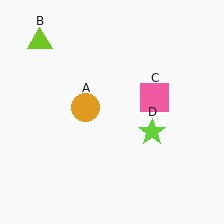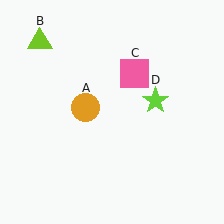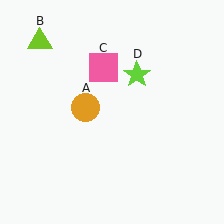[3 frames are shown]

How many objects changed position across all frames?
2 objects changed position: pink square (object C), lime star (object D).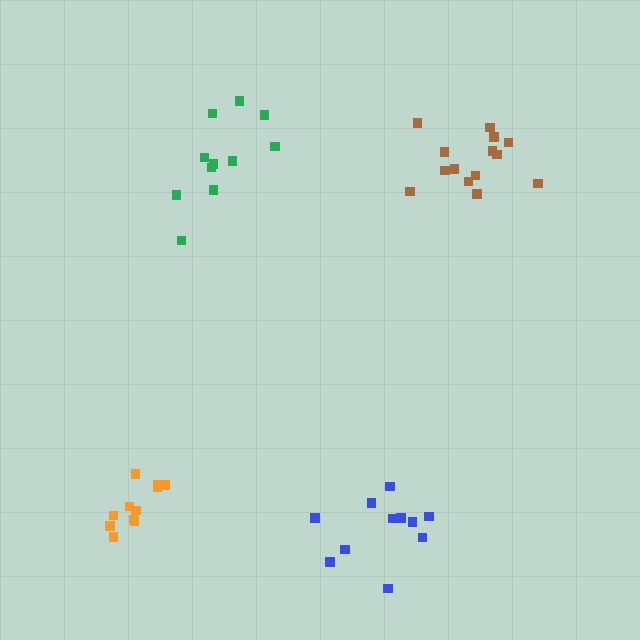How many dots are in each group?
Group 1: 11 dots, Group 2: 11 dots, Group 3: 11 dots, Group 4: 14 dots (47 total).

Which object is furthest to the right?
The brown cluster is rightmost.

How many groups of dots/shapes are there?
There are 4 groups.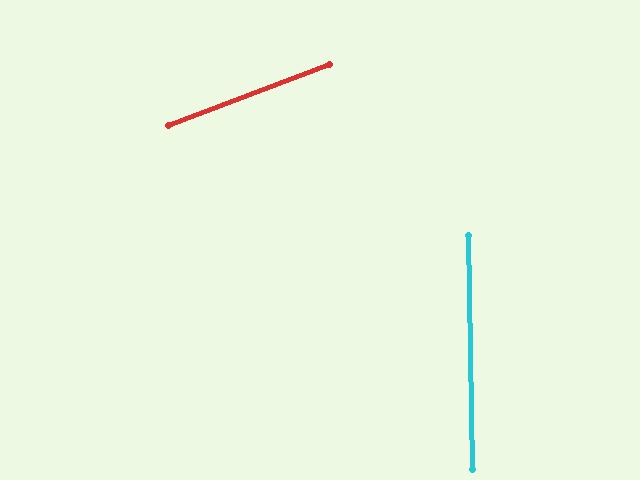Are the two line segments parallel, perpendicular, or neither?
Neither parallel nor perpendicular — they differ by about 70°.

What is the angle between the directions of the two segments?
Approximately 70 degrees.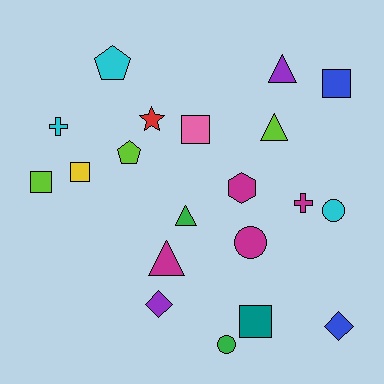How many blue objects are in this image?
There are 2 blue objects.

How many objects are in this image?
There are 20 objects.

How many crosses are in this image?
There are 2 crosses.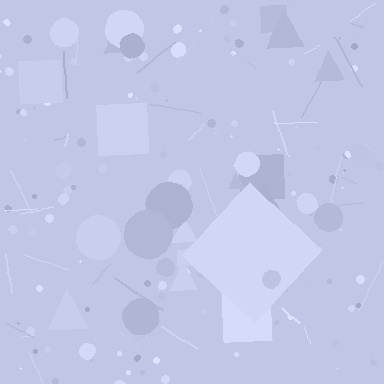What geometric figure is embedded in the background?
A diamond is embedded in the background.